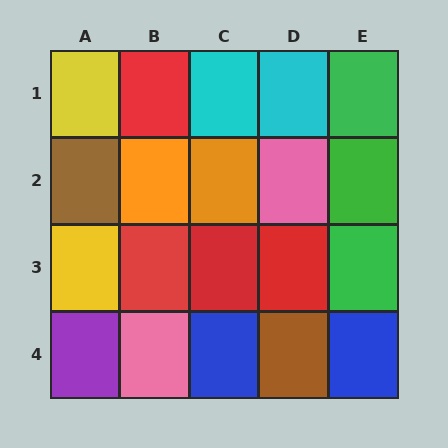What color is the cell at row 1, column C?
Cyan.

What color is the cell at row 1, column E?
Green.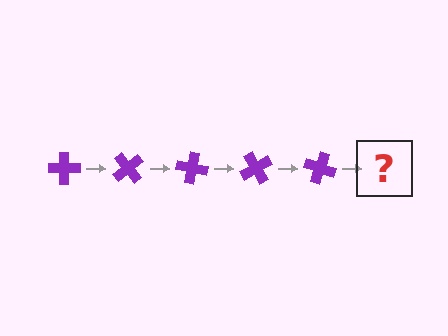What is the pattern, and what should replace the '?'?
The pattern is that the cross rotates 50 degrees each step. The '?' should be a purple cross rotated 250 degrees.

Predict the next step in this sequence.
The next step is a purple cross rotated 250 degrees.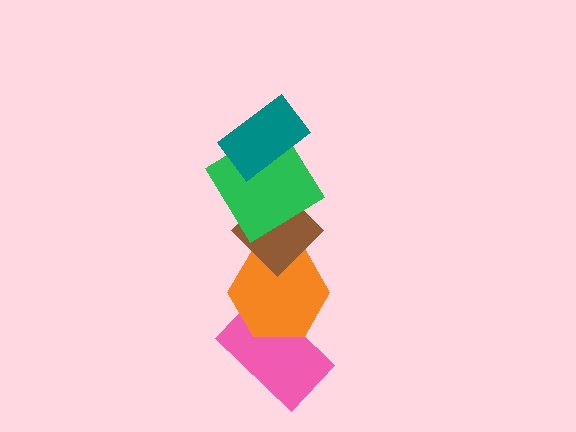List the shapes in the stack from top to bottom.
From top to bottom: the teal rectangle, the green diamond, the brown diamond, the orange hexagon, the pink rectangle.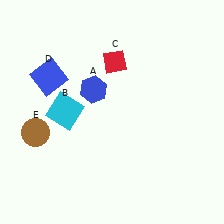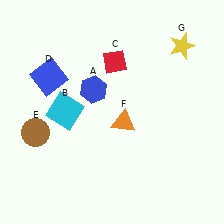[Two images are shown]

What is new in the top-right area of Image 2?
A yellow star (G) was added in the top-right area of Image 2.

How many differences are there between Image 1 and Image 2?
There are 2 differences between the two images.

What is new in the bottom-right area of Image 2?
An orange triangle (F) was added in the bottom-right area of Image 2.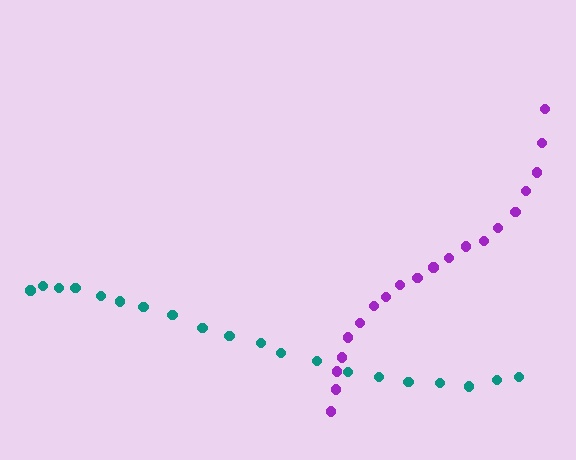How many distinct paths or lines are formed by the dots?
There are 2 distinct paths.